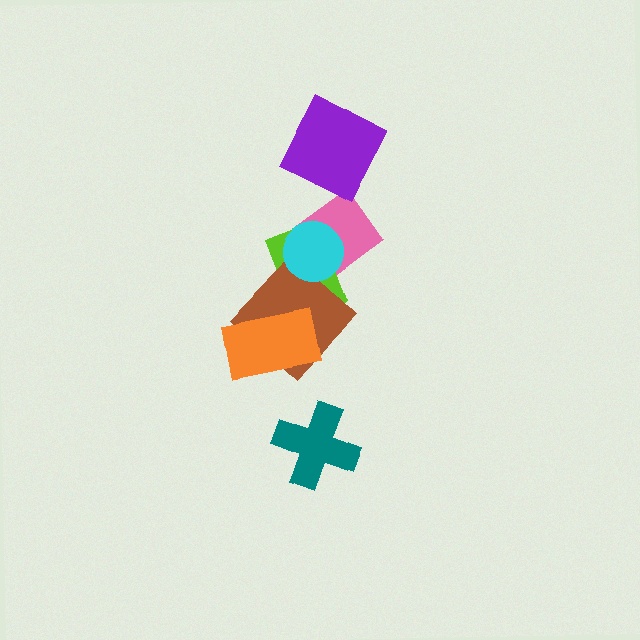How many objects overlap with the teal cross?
0 objects overlap with the teal cross.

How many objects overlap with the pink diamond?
2 objects overlap with the pink diamond.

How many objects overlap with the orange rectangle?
1 object overlaps with the orange rectangle.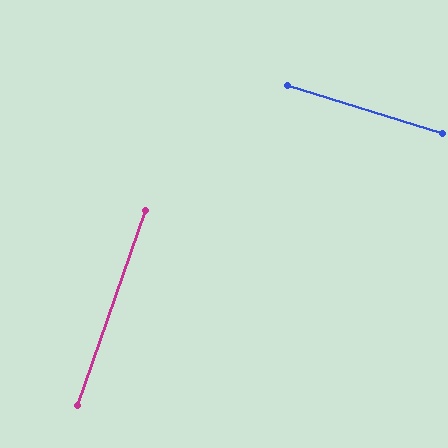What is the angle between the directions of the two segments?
Approximately 88 degrees.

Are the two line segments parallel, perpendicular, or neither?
Perpendicular — they meet at approximately 88°.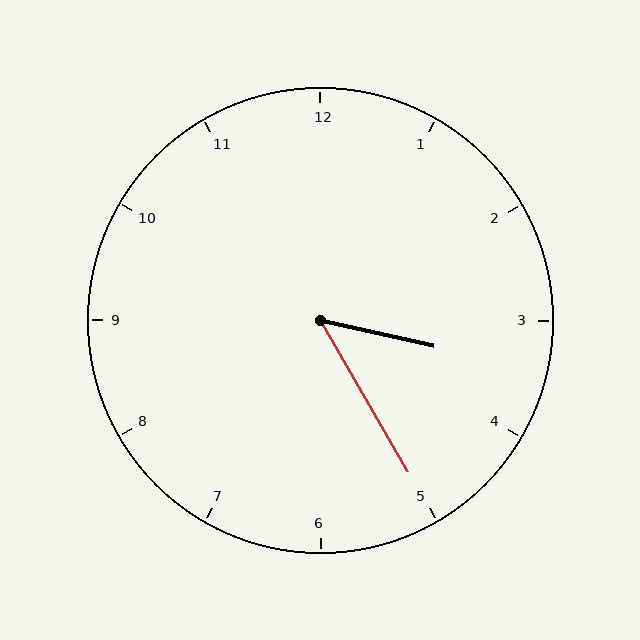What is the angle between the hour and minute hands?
Approximately 48 degrees.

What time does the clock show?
3:25.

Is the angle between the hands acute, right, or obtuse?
It is acute.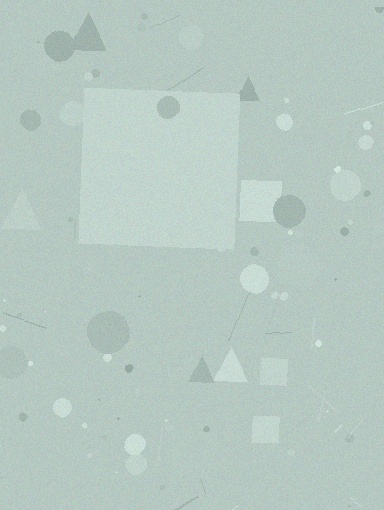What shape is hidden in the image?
A square is hidden in the image.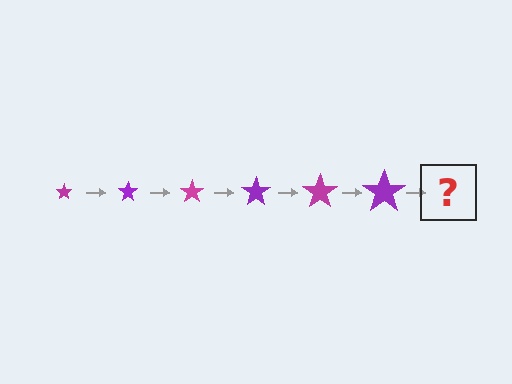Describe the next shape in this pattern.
It should be a magenta star, larger than the previous one.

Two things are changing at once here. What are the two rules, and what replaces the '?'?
The two rules are that the star grows larger each step and the color cycles through magenta and purple. The '?' should be a magenta star, larger than the previous one.